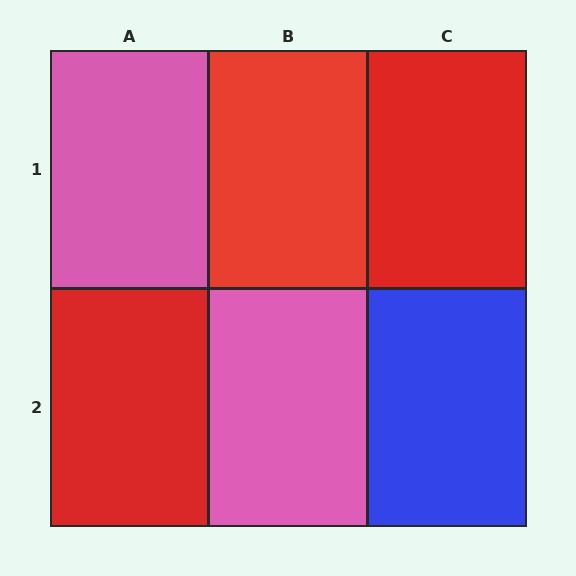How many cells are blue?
1 cell is blue.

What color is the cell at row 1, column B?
Red.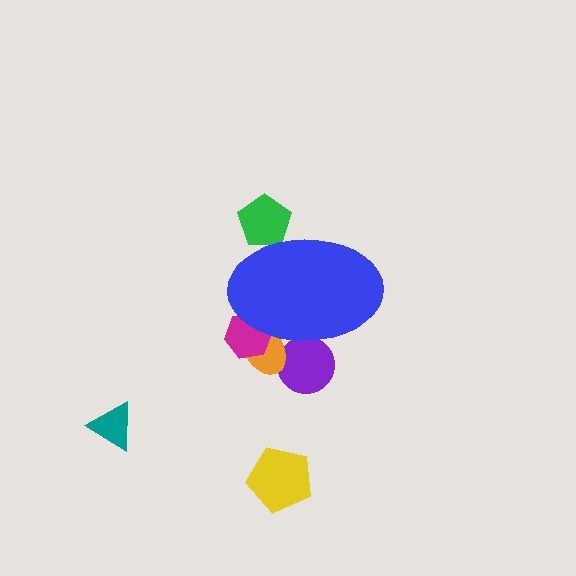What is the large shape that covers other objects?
A blue ellipse.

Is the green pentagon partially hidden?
Yes, the green pentagon is partially hidden behind the blue ellipse.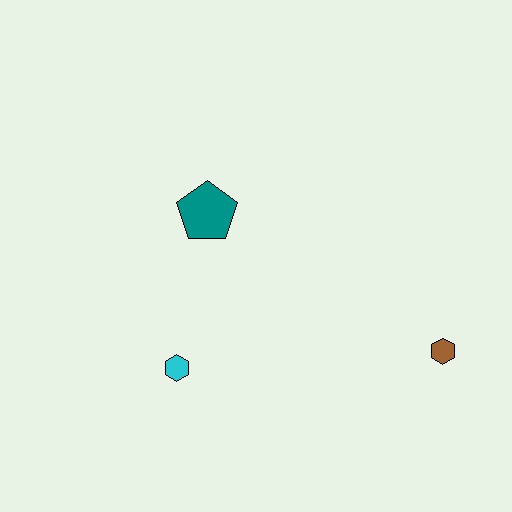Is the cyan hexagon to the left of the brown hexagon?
Yes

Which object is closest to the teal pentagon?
The cyan hexagon is closest to the teal pentagon.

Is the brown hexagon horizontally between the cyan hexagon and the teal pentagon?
No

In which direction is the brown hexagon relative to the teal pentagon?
The brown hexagon is to the right of the teal pentagon.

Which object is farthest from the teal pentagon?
The brown hexagon is farthest from the teal pentagon.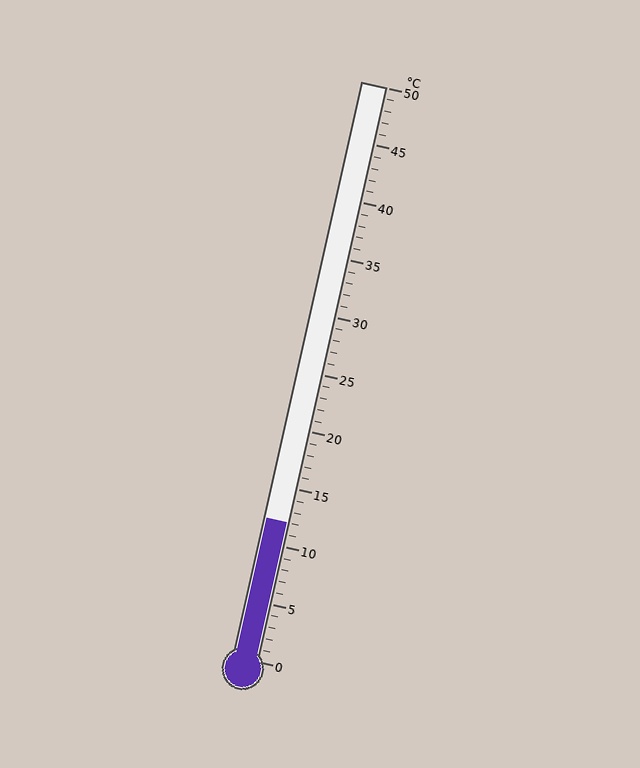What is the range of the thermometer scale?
The thermometer scale ranges from 0°C to 50°C.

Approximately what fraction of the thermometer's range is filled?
The thermometer is filled to approximately 25% of its range.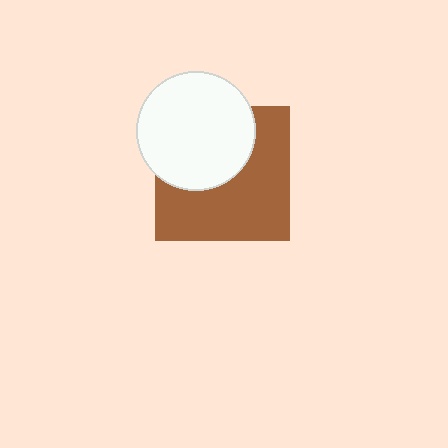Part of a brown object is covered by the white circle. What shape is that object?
It is a square.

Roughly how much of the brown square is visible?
About half of it is visible (roughly 58%).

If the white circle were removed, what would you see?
You would see the complete brown square.